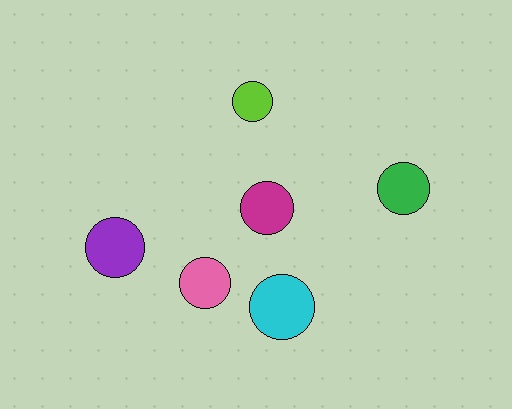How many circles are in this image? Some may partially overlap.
There are 6 circles.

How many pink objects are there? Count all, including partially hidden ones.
There is 1 pink object.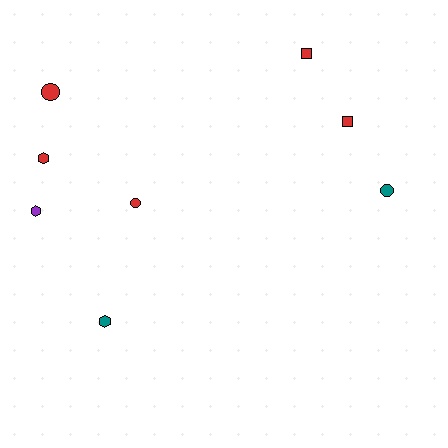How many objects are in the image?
There are 8 objects.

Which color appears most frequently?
Red, with 5 objects.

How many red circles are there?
There are 2 red circles.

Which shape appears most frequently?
Hexagon, with 3 objects.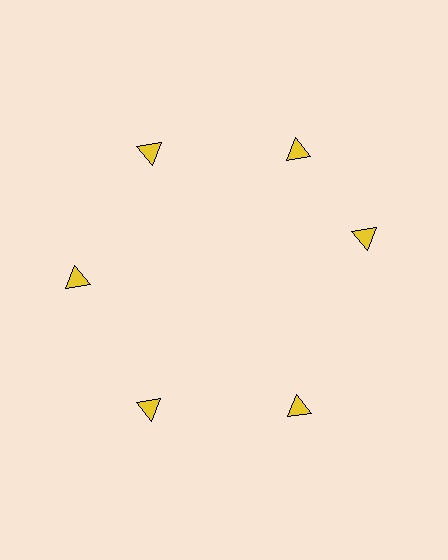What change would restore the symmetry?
The symmetry would be restored by rotating it back into even spacing with its neighbors so that all 6 triangles sit at equal angles and equal distance from the center.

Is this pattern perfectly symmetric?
No. The 6 yellow triangles are arranged in a ring, but one element near the 3 o'clock position is rotated out of alignment along the ring, breaking the 6-fold rotational symmetry.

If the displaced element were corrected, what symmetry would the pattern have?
It would have 6-fold rotational symmetry — the pattern would map onto itself every 60 degrees.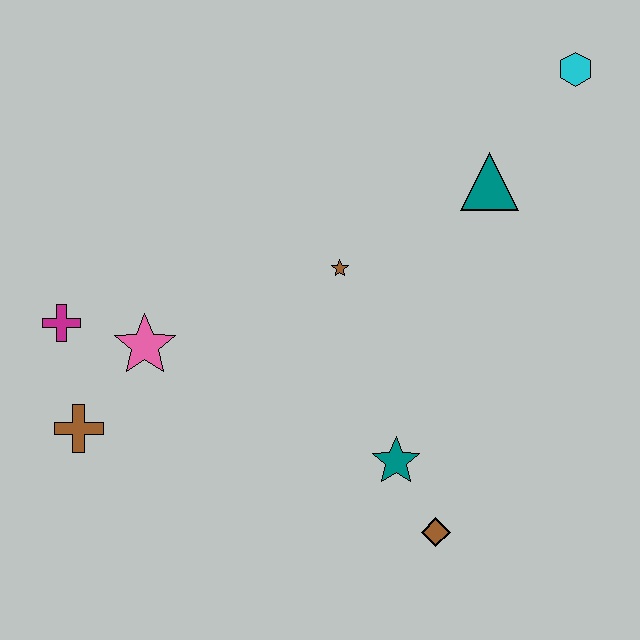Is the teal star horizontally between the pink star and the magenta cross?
No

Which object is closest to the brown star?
The teal triangle is closest to the brown star.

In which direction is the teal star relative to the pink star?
The teal star is to the right of the pink star.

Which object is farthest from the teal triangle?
The brown cross is farthest from the teal triangle.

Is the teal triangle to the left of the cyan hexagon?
Yes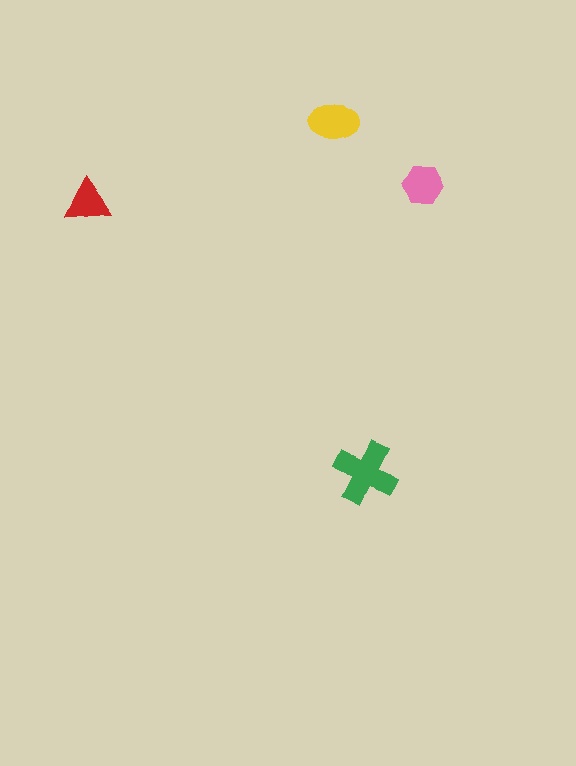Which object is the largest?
The green cross.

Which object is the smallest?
The red triangle.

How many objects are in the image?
There are 4 objects in the image.